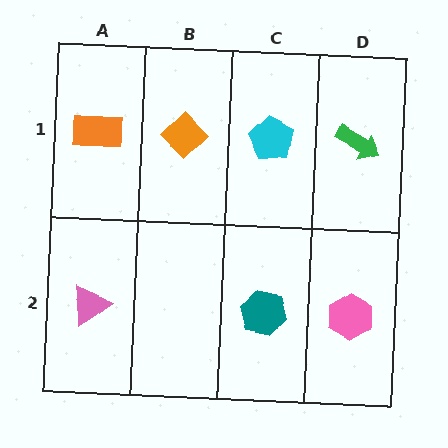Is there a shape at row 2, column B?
No, that cell is empty.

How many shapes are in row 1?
4 shapes.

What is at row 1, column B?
An orange diamond.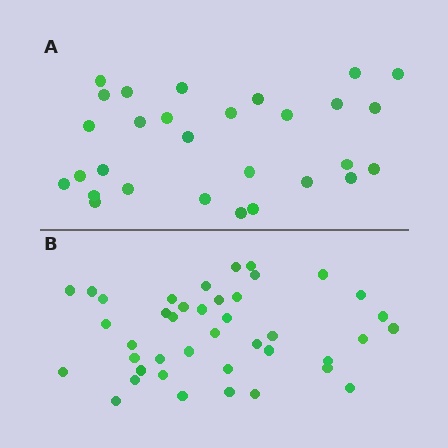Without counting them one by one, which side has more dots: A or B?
Region B (the bottom region) has more dots.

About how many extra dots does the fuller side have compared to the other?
Region B has roughly 12 or so more dots than region A.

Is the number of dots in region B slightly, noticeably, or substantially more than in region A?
Region B has noticeably more, but not dramatically so. The ratio is roughly 1.4 to 1.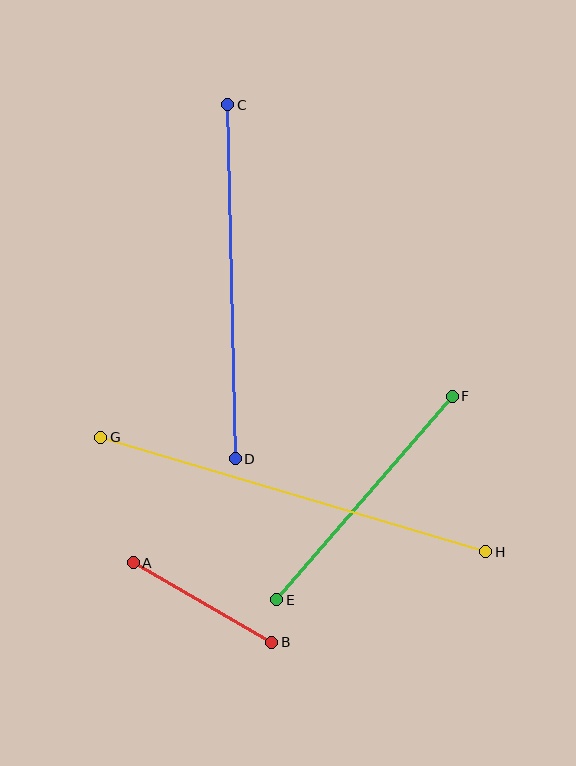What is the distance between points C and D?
The distance is approximately 354 pixels.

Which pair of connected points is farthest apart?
Points G and H are farthest apart.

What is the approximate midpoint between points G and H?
The midpoint is at approximately (293, 495) pixels.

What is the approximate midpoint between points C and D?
The midpoint is at approximately (232, 282) pixels.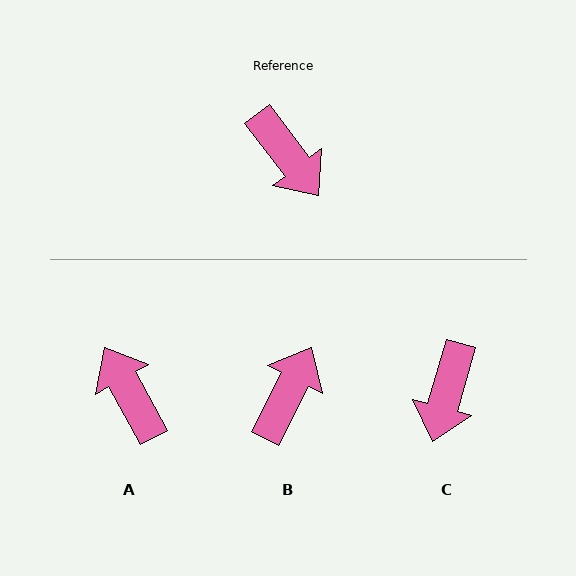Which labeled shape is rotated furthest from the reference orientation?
A, about 172 degrees away.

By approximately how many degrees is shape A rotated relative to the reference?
Approximately 172 degrees counter-clockwise.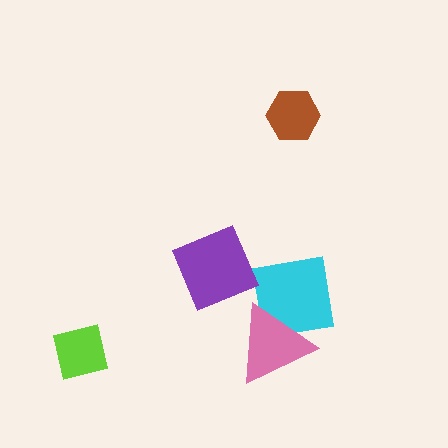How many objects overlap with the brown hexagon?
0 objects overlap with the brown hexagon.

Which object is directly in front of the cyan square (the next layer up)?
The purple diamond is directly in front of the cyan square.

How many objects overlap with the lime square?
0 objects overlap with the lime square.